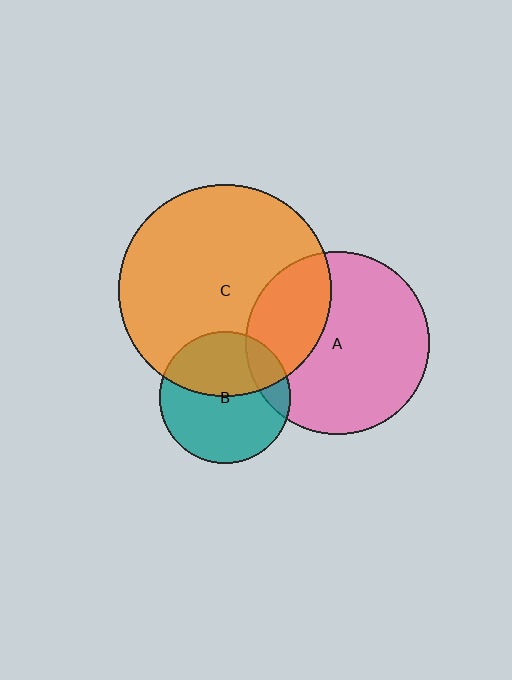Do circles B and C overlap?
Yes.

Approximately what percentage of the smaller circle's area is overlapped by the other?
Approximately 45%.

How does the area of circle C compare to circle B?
Approximately 2.6 times.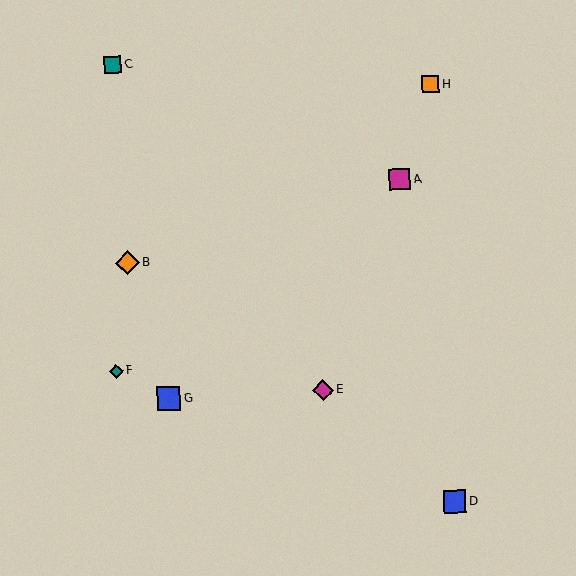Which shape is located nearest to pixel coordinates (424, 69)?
The orange square (labeled H) at (430, 84) is nearest to that location.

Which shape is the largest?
The blue square (labeled G) is the largest.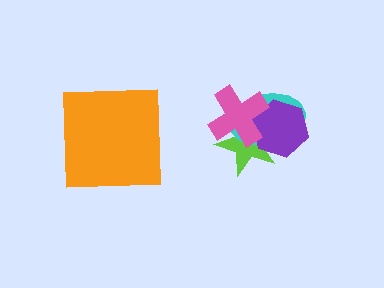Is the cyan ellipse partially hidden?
Yes, it is partially covered by another shape.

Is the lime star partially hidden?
Yes, it is partially covered by another shape.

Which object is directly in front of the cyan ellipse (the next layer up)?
The purple hexagon is directly in front of the cyan ellipse.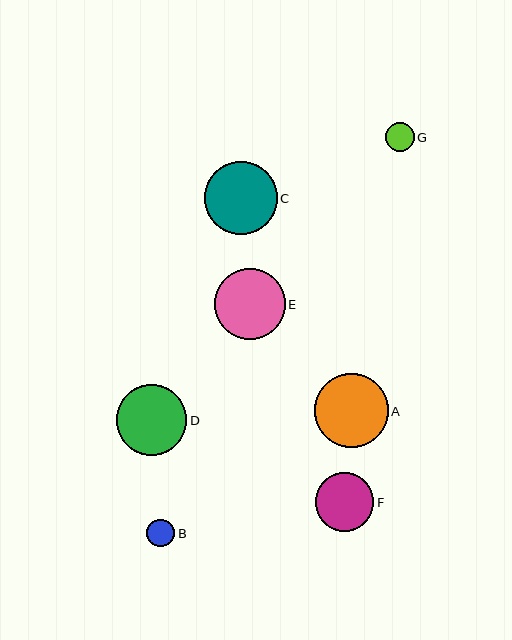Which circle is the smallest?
Circle B is the smallest with a size of approximately 28 pixels.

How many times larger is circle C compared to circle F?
Circle C is approximately 1.2 times the size of circle F.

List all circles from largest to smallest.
From largest to smallest: A, C, E, D, F, G, B.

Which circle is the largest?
Circle A is the largest with a size of approximately 74 pixels.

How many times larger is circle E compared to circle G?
Circle E is approximately 2.5 times the size of circle G.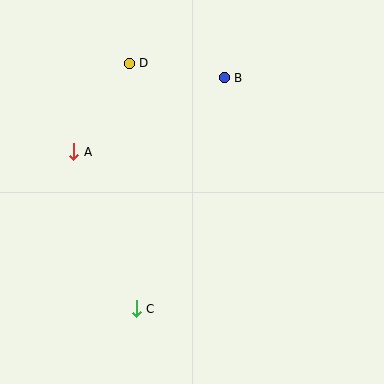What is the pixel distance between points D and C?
The distance between D and C is 245 pixels.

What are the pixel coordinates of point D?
Point D is at (129, 63).